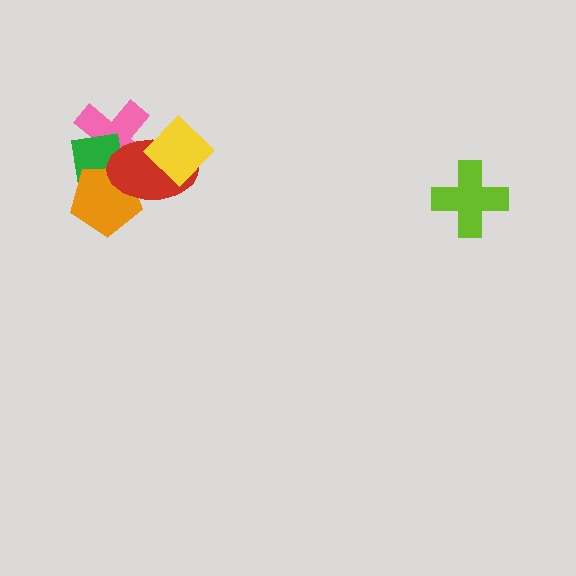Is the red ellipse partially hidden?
Yes, it is partially covered by another shape.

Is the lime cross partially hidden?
No, no other shape covers it.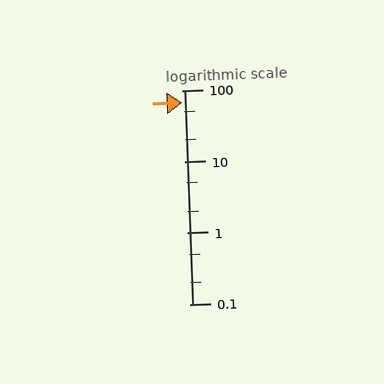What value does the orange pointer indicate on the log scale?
The pointer indicates approximately 67.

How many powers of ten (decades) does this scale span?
The scale spans 3 decades, from 0.1 to 100.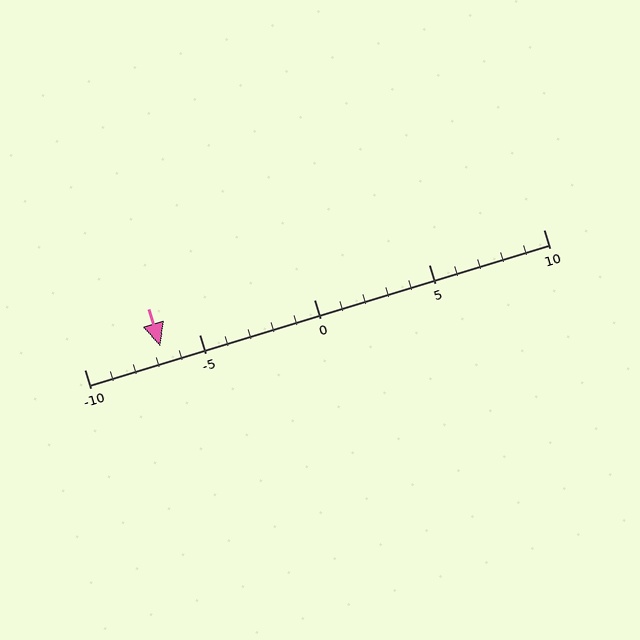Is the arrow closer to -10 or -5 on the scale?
The arrow is closer to -5.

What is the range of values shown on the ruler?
The ruler shows values from -10 to 10.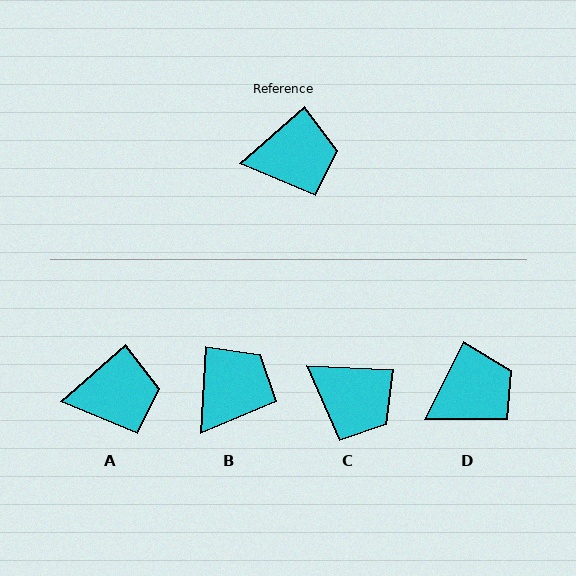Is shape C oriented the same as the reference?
No, it is off by about 44 degrees.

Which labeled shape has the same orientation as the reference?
A.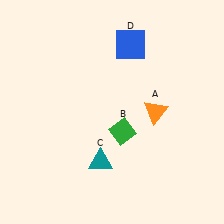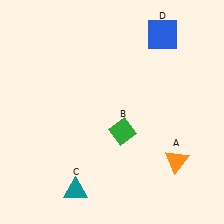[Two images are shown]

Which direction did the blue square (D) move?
The blue square (D) moved right.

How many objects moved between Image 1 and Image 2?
3 objects moved between the two images.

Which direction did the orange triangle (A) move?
The orange triangle (A) moved down.